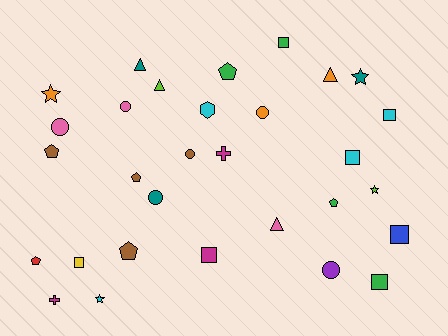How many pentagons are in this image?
There are 6 pentagons.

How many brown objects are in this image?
There are 4 brown objects.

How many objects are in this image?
There are 30 objects.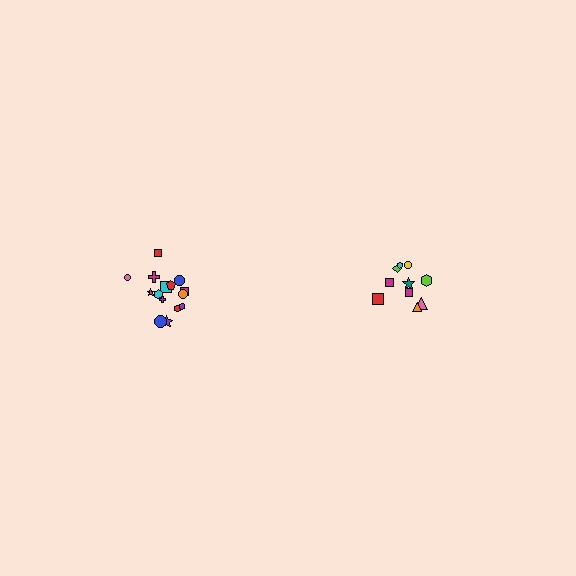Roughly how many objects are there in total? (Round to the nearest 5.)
Roughly 25 objects in total.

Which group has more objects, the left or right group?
The left group.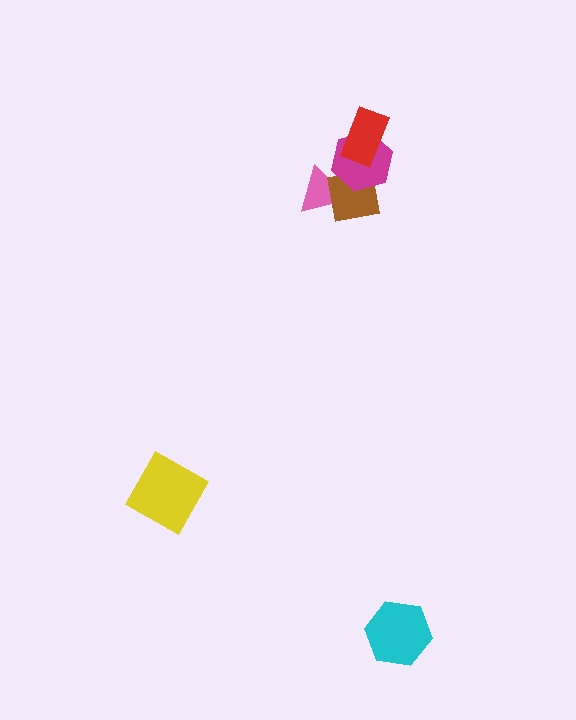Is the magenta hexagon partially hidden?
Yes, it is partially covered by another shape.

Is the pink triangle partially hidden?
Yes, it is partially covered by another shape.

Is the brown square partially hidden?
Yes, it is partially covered by another shape.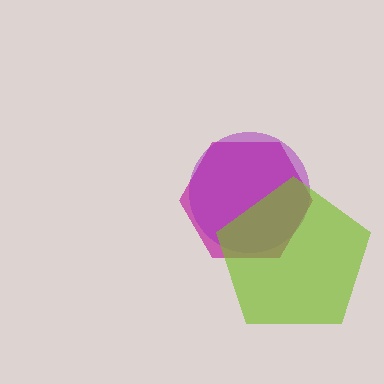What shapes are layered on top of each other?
The layered shapes are: a magenta hexagon, a purple circle, a lime pentagon.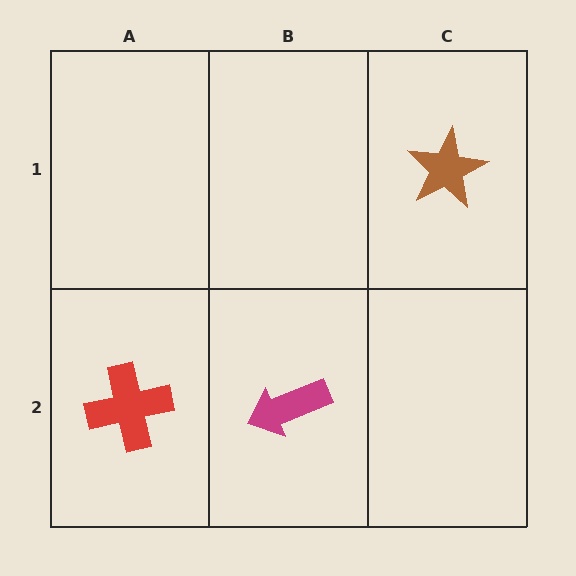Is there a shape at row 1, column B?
No, that cell is empty.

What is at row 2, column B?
A magenta arrow.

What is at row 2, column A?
A red cross.